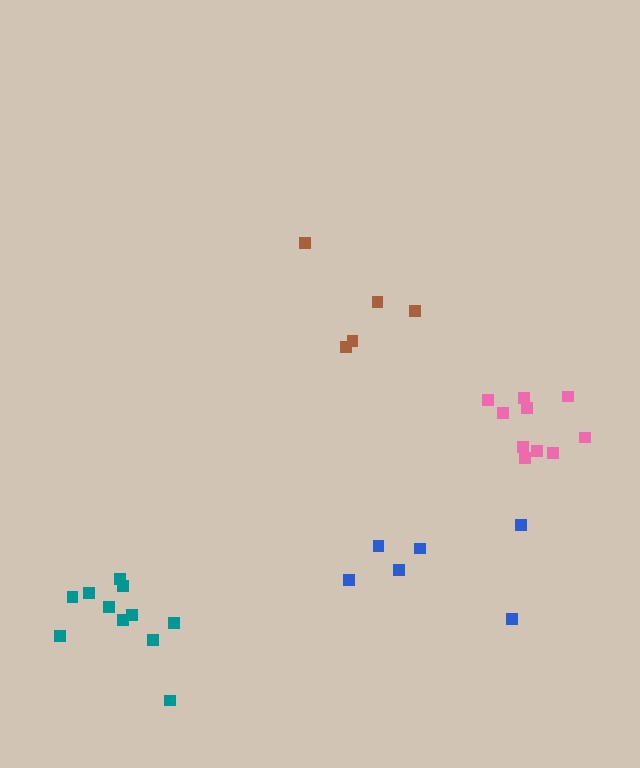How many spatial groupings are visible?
There are 4 spatial groupings.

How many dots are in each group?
Group 1: 5 dots, Group 2: 6 dots, Group 3: 11 dots, Group 4: 10 dots (32 total).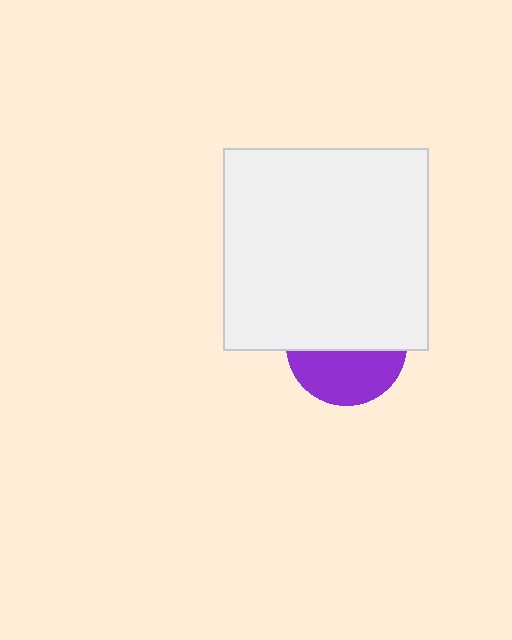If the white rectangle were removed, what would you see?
You would see the complete purple circle.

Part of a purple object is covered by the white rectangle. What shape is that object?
It is a circle.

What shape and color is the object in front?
The object in front is a white rectangle.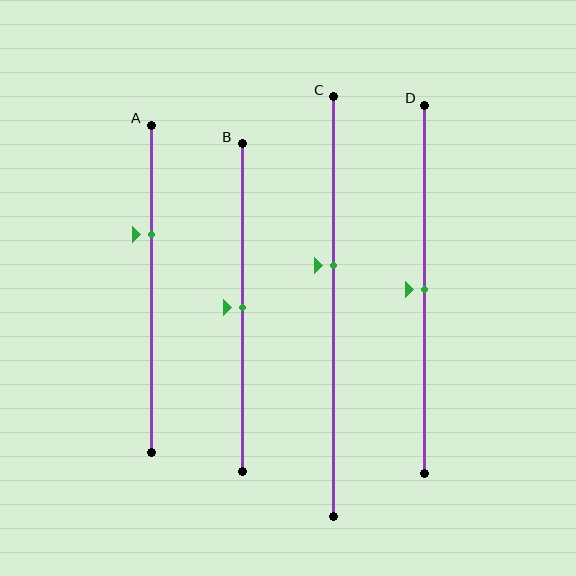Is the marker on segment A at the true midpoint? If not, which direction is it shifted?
No, the marker on segment A is shifted upward by about 17% of the segment length.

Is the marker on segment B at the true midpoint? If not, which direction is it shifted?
Yes, the marker on segment B is at the true midpoint.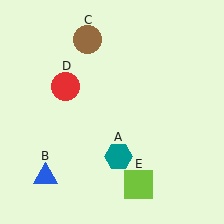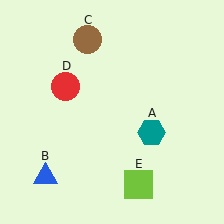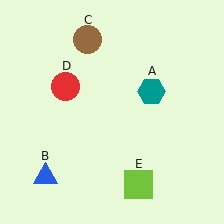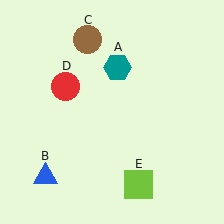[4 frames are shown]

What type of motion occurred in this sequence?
The teal hexagon (object A) rotated counterclockwise around the center of the scene.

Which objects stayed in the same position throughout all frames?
Blue triangle (object B) and brown circle (object C) and red circle (object D) and lime square (object E) remained stationary.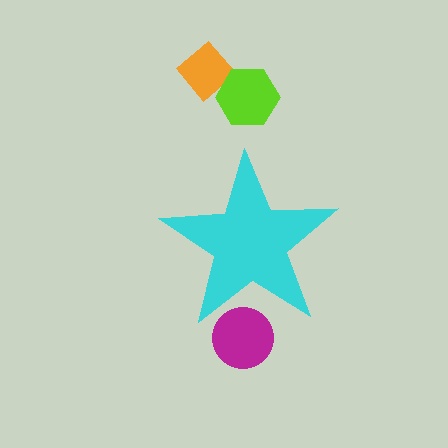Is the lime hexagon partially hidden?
No, the lime hexagon is fully visible.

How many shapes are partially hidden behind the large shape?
1 shape is partially hidden.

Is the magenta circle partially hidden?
Yes, the magenta circle is partially hidden behind the cyan star.